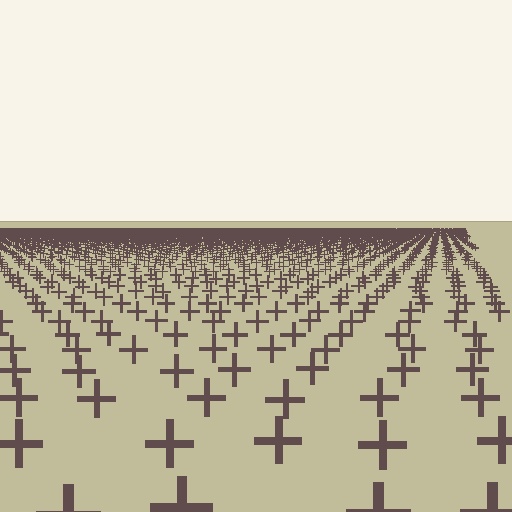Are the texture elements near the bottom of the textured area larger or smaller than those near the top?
Larger. Near the bottom, elements are closer to the viewer and appear at a bigger on-screen size.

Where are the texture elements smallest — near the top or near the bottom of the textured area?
Near the top.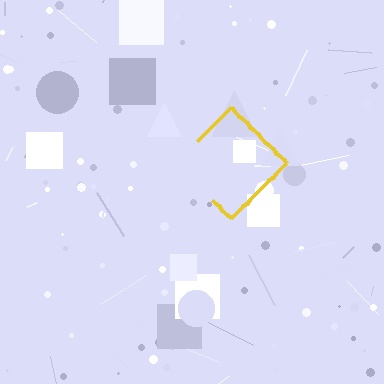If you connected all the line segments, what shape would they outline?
They would outline a diamond.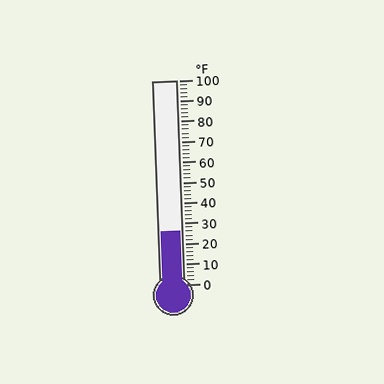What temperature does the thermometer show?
The thermometer shows approximately 26°F.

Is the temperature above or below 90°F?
The temperature is below 90°F.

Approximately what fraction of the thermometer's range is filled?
The thermometer is filled to approximately 25% of its range.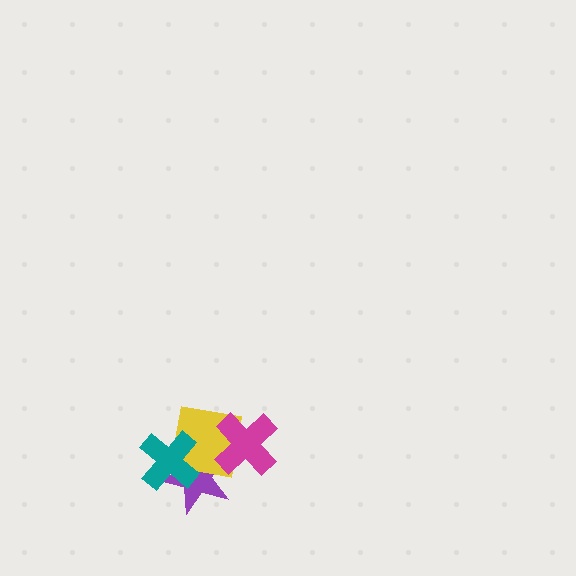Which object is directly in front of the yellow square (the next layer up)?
The magenta cross is directly in front of the yellow square.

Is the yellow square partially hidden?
Yes, it is partially covered by another shape.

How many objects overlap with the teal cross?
2 objects overlap with the teal cross.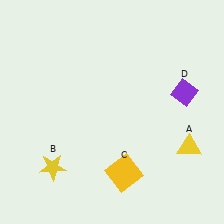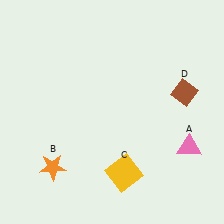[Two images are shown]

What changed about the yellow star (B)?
In Image 1, B is yellow. In Image 2, it changed to orange.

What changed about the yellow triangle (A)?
In Image 1, A is yellow. In Image 2, it changed to pink.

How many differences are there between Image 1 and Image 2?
There are 3 differences between the two images.